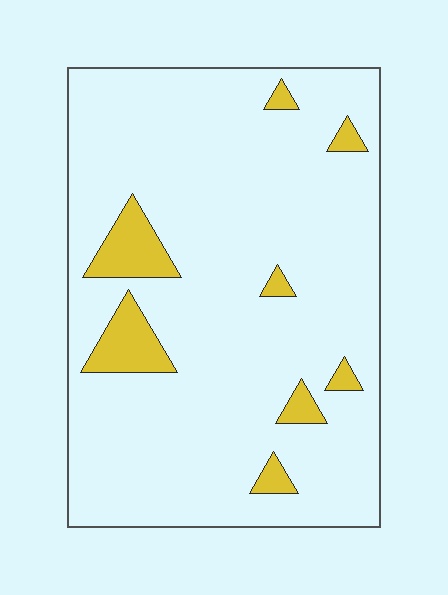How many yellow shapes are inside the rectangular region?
8.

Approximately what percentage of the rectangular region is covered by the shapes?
Approximately 10%.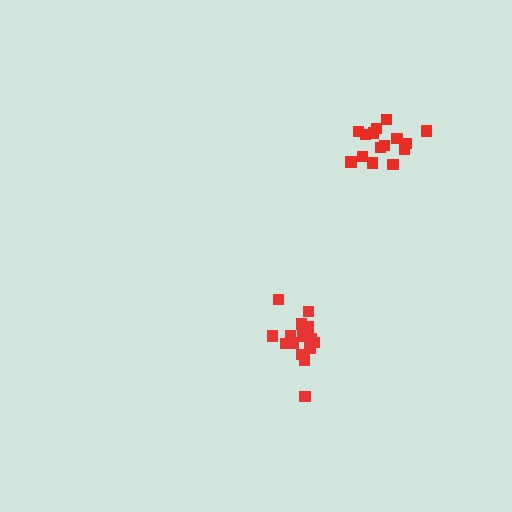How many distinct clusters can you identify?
There are 2 distinct clusters.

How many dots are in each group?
Group 1: 16 dots, Group 2: 15 dots (31 total).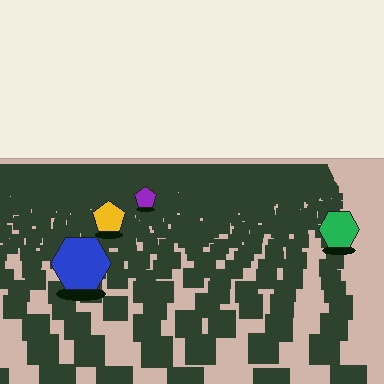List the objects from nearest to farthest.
From nearest to farthest: the blue hexagon, the green hexagon, the yellow pentagon, the purple pentagon.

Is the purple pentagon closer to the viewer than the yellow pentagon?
No. The yellow pentagon is closer — you can tell from the texture gradient: the ground texture is coarser near it.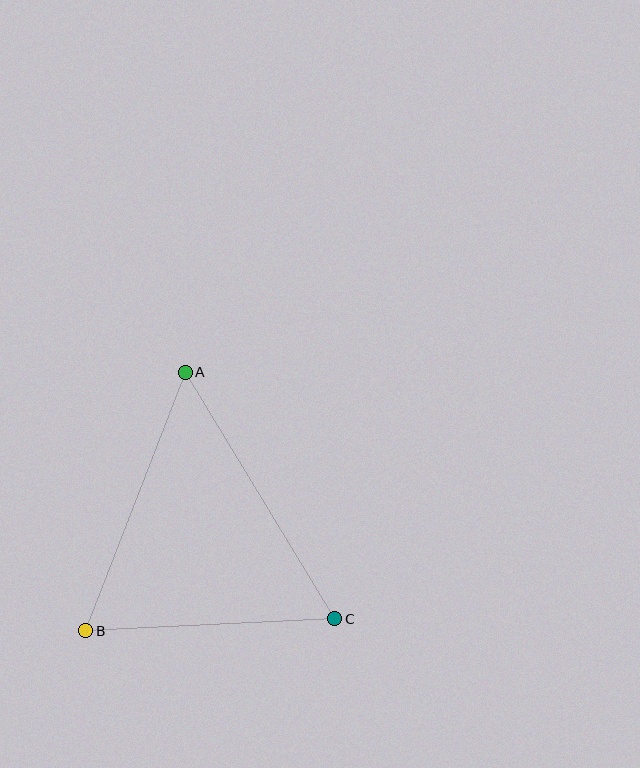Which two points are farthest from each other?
Points A and C are farthest from each other.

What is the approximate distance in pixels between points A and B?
The distance between A and B is approximately 277 pixels.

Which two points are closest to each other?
Points B and C are closest to each other.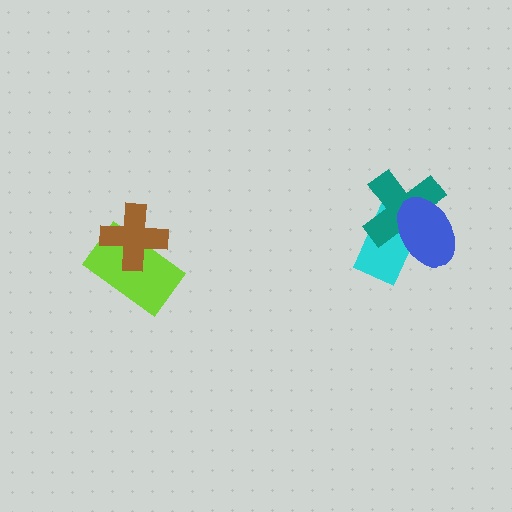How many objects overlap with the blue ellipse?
2 objects overlap with the blue ellipse.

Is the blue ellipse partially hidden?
No, no other shape covers it.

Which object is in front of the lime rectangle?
The brown cross is in front of the lime rectangle.